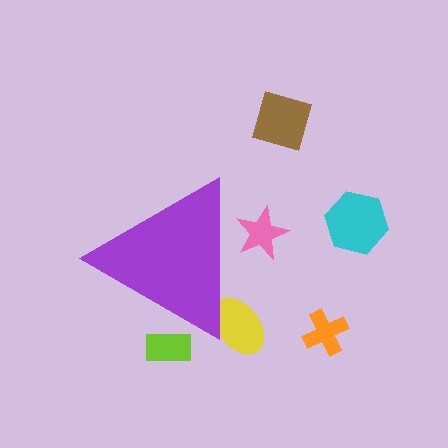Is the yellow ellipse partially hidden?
Yes, the yellow ellipse is partially hidden behind the purple triangle.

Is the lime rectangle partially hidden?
Yes, the lime rectangle is partially hidden behind the purple triangle.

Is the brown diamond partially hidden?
No, the brown diamond is fully visible.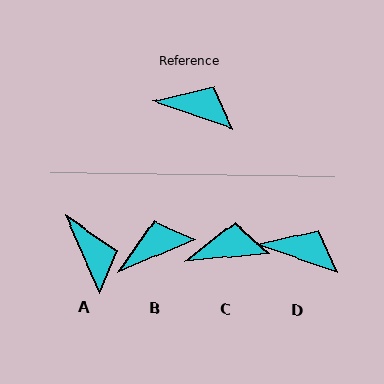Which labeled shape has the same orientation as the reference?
D.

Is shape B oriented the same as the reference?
No, it is off by about 43 degrees.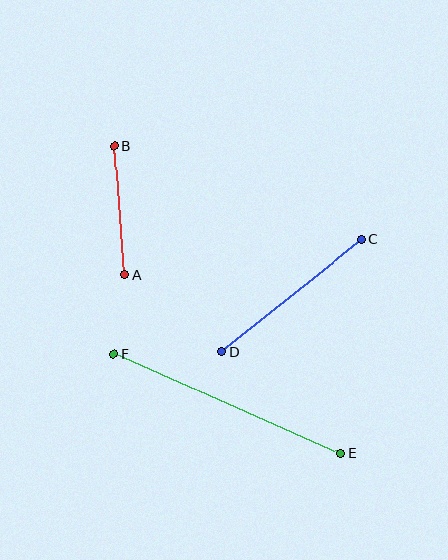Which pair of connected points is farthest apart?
Points E and F are farthest apart.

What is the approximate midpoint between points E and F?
The midpoint is at approximately (227, 404) pixels.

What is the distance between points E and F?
The distance is approximately 247 pixels.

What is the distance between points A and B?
The distance is approximately 129 pixels.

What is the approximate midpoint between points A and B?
The midpoint is at approximately (120, 211) pixels.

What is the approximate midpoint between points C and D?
The midpoint is at approximately (292, 296) pixels.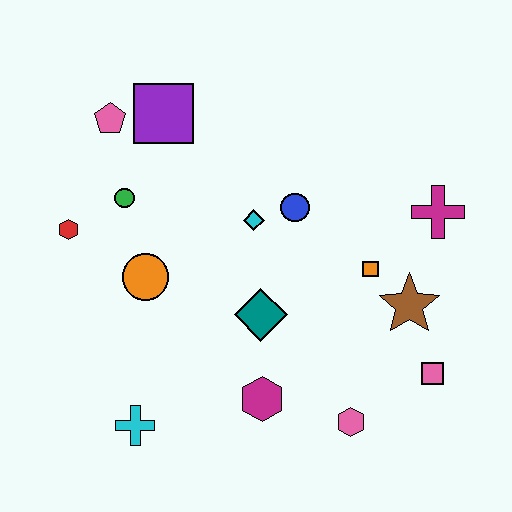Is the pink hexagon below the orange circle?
Yes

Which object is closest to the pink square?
The brown star is closest to the pink square.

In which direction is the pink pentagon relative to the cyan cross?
The pink pentagon is above the cyan cross.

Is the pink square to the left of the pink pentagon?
No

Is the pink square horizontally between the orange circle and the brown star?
No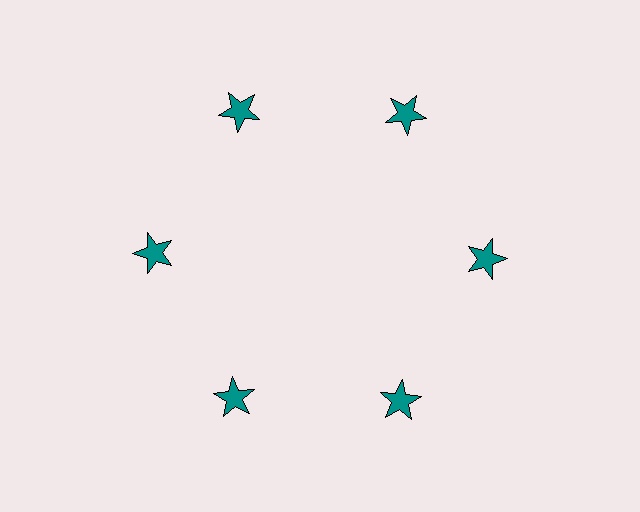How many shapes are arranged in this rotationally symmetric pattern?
There are 6 shapes, arranged in 6 groups of 1.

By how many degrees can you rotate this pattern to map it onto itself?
The pattern maps onto itself every 60 degrees of rotation.